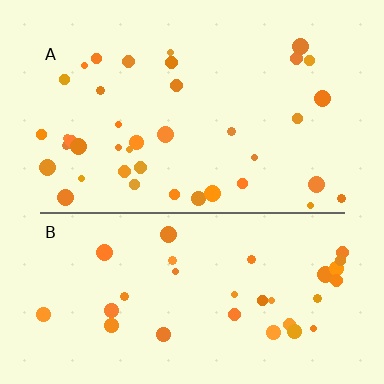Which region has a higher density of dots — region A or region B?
A (the top).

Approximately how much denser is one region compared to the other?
Approximately 1.2× — region A over region B.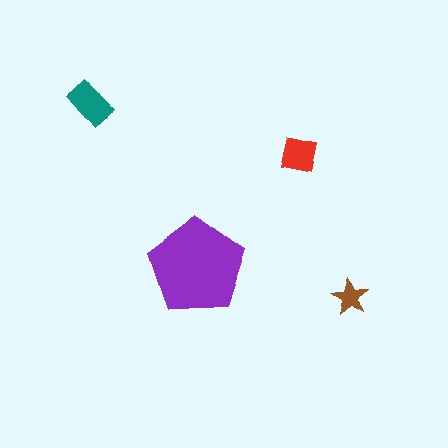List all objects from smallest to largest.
The brown star, the red square, the teal rectangle, the purple pentagon.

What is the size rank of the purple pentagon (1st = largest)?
1st.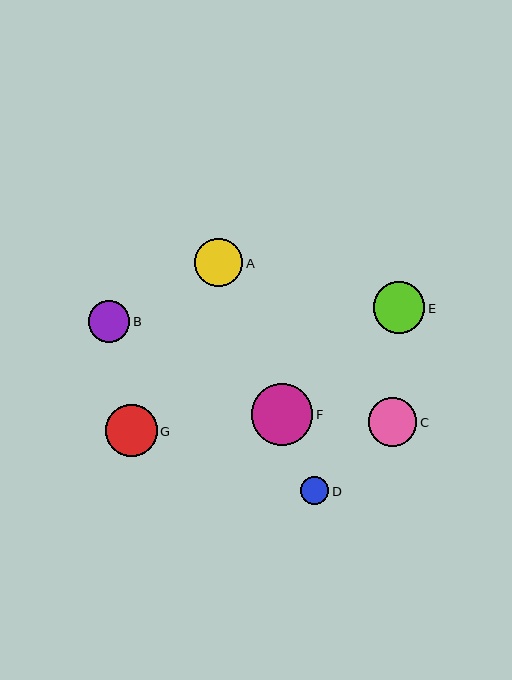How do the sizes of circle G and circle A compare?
Circle G and circle A are approximately the same size.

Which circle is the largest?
Circle F is the largest with a size of approximately 62 pixels.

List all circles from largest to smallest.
From largest to smallest: F, G, E, C, A, B, D.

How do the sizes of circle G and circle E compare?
Circle G and circle E are approximately the same size.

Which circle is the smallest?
Circle D is the smallest with a size of approximately 28 pixels.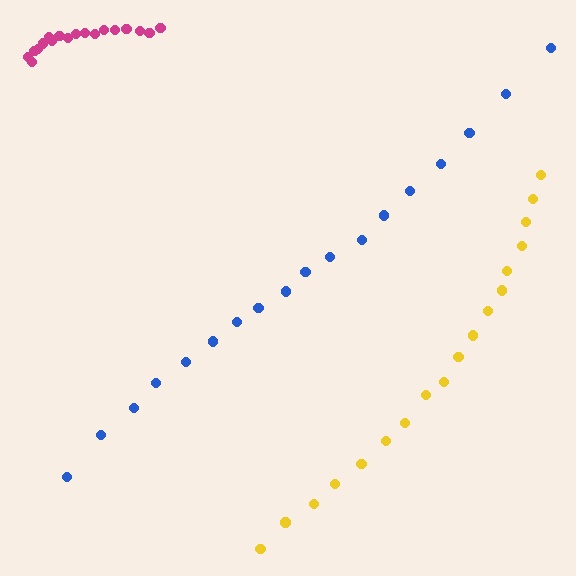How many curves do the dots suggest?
There are 3 distinct paths.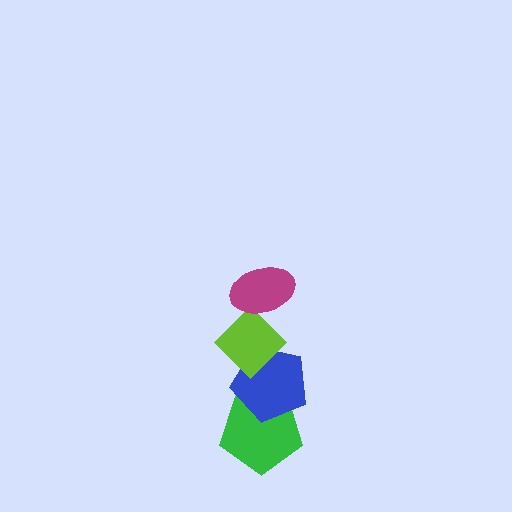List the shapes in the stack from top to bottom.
From top to bottom: the magenta ellipse, the lime diamond, the blue pentagon, the green pentagon.